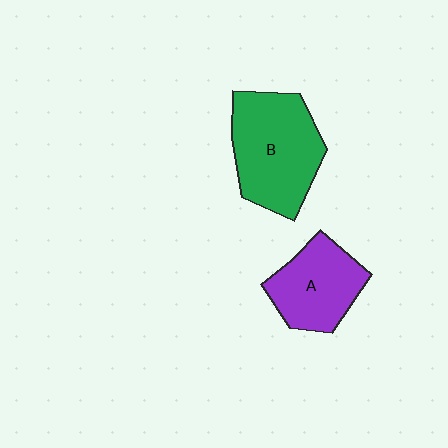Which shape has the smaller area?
Shape A (purple).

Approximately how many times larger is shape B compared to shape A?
Approximately 1.4 times.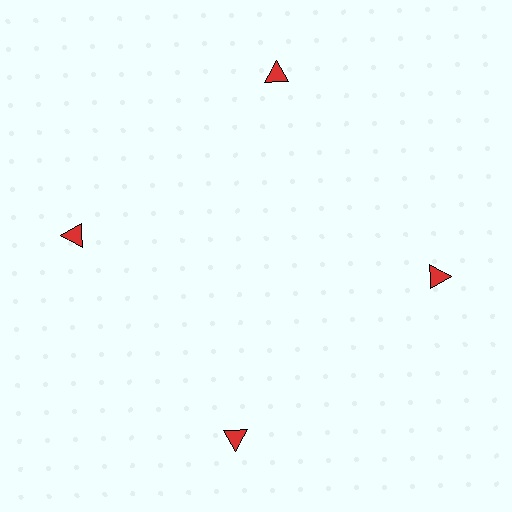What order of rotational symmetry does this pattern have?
This pattern has 4-fold rotational symmetry.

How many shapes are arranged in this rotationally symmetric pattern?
There are 4 shapes, arranged in 4 groups of 1.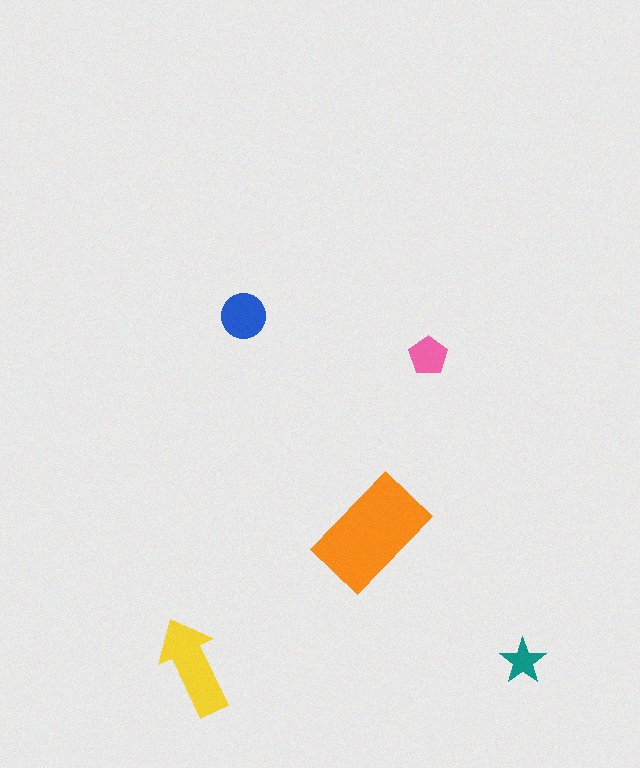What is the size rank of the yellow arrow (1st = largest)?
2nd.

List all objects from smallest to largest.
The teal star, the pink pentagon, the blue circle, the yellow arrow, the orange rectangle.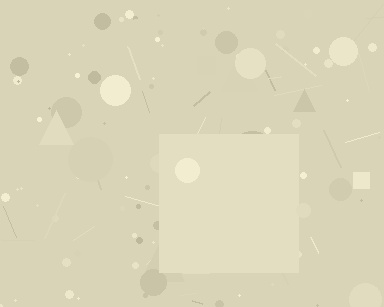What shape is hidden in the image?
A square is hidden in the image.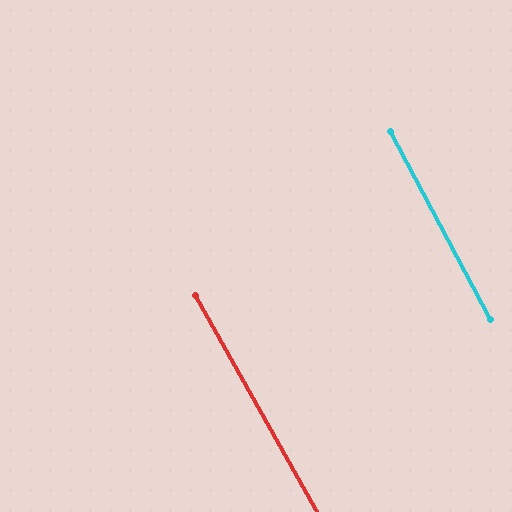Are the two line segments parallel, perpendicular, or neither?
Parallel — their directions differ by only 1.4°.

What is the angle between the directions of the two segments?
Approximately 1 degree.